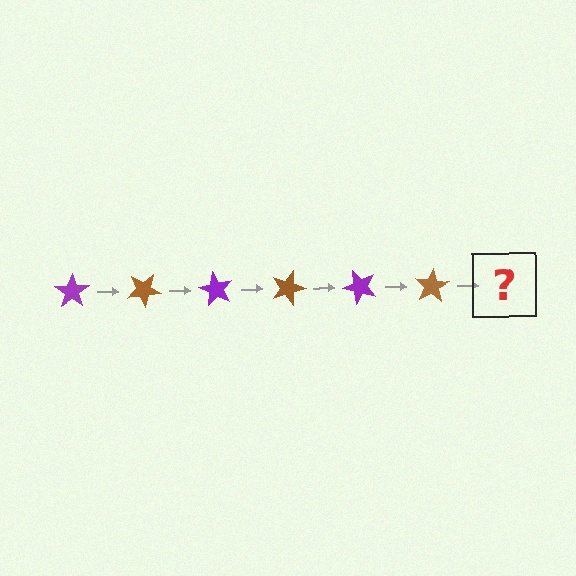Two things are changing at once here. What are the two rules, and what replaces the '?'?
The two rules are that it rotates 30 degrees each step and the color cycles through purple and brown. The '?' should be a purple star, rotated 180 degrees from the start.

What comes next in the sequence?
The next element should be a purple star, rotated 180 degrees from the start.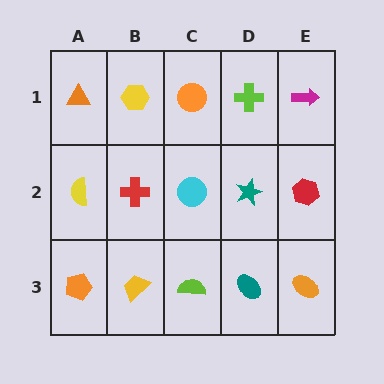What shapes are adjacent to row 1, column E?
A red hexagon (row 2, column E), a lime cross (row 1, column D).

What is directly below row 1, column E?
A red hexagon.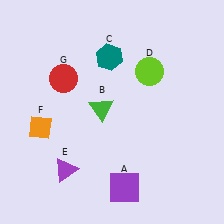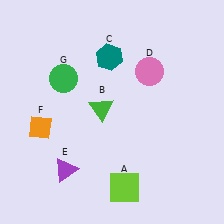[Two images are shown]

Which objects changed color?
A changed from purple to lime. D changed from lime to pink. G changed from red to green.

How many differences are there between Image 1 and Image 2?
There are 3 differences between the two images.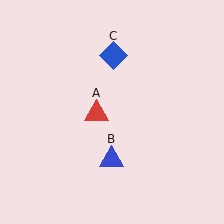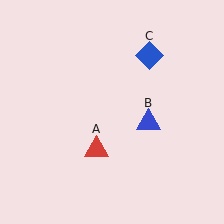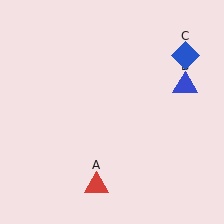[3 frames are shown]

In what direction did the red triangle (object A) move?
The red triangle (object A) moved down.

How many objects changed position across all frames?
3 objects changed position: red triangle (object A), blue triangle (object B), blue diamond (object C).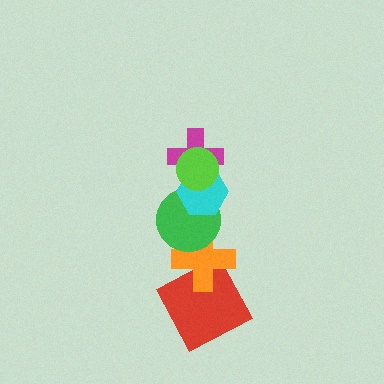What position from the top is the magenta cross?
The magenta cross is 2nd from the top.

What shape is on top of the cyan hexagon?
The magenta cross is on top of the cyan hexagon.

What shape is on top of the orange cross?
The green circle is on top of the orange cross.